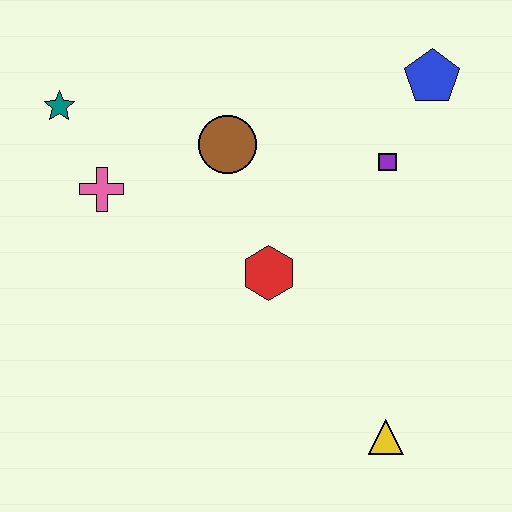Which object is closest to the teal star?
The pink cross is closest to the teal star.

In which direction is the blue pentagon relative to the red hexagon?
The blue pentagon is above the red hexagon.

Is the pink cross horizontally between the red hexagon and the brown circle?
No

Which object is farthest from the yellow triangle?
The teal star is farthest from the yellow triangle.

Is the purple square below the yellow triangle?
No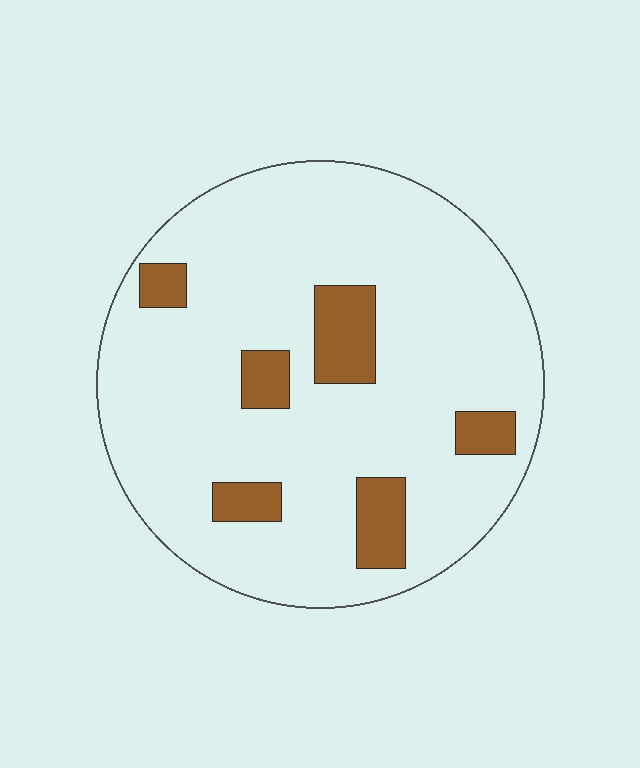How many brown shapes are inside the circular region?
6.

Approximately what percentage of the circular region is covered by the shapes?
Approximately 15%.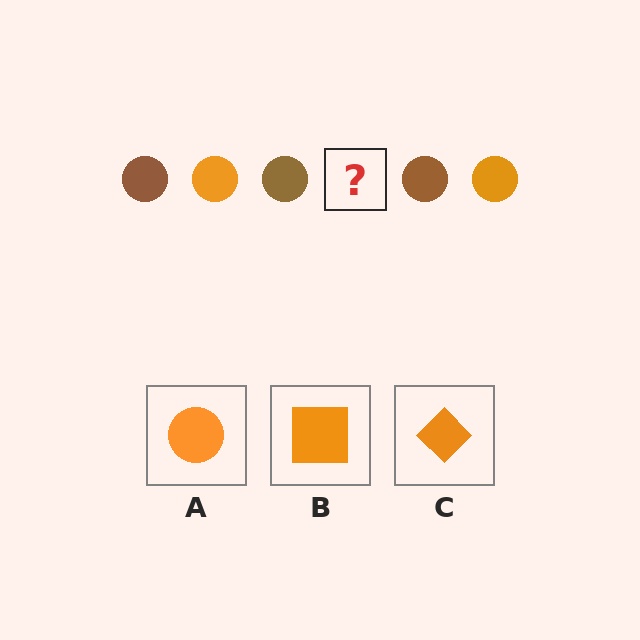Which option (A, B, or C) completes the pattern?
A.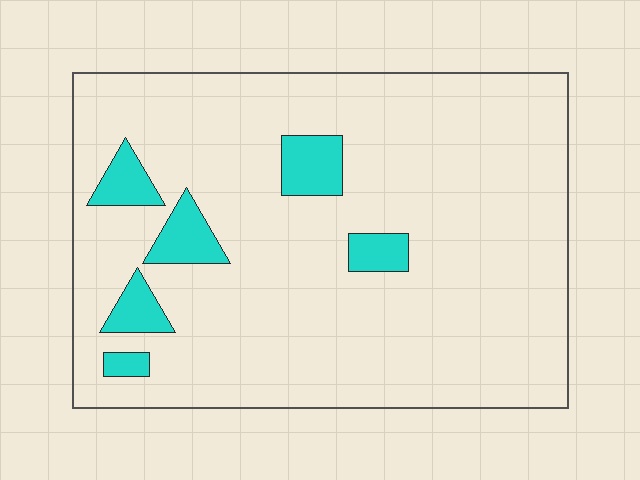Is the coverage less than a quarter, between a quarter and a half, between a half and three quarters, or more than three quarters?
Less than a quarter.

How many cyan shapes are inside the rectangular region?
6.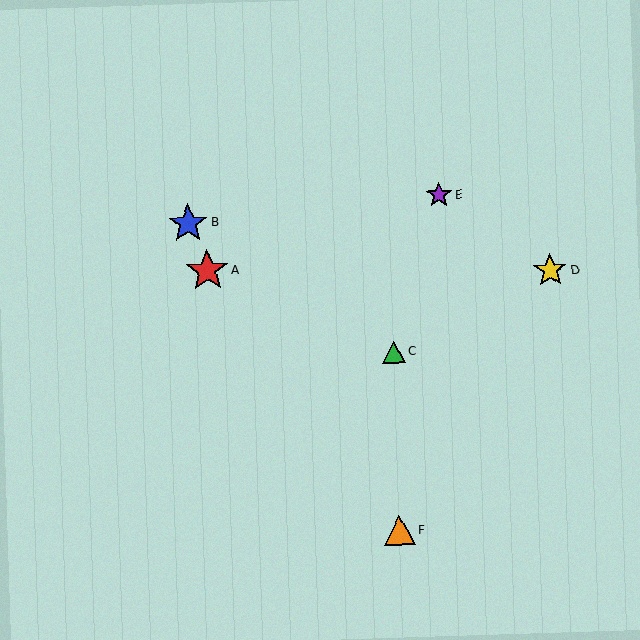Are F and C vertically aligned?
Yes, both are at x≈400.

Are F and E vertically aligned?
No, F is at x≈400 and E is at x≈439.